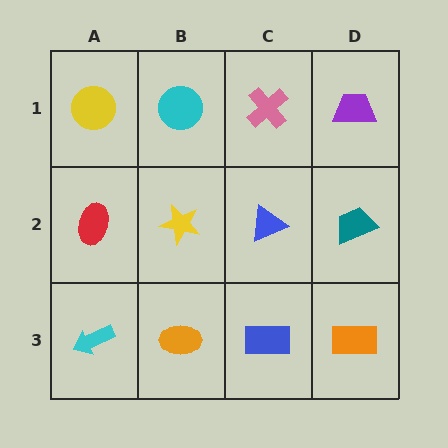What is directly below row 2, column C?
A blue rectangle.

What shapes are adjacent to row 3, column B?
A yellow star (row 2, column B), a cyan arrow (row 3, column A), a blue rectangle (row 3, column C).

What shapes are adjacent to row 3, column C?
A blue triangle (row 2, column C), an orange ellipse (row 3, column B), an orange rectangle (row 3, column D).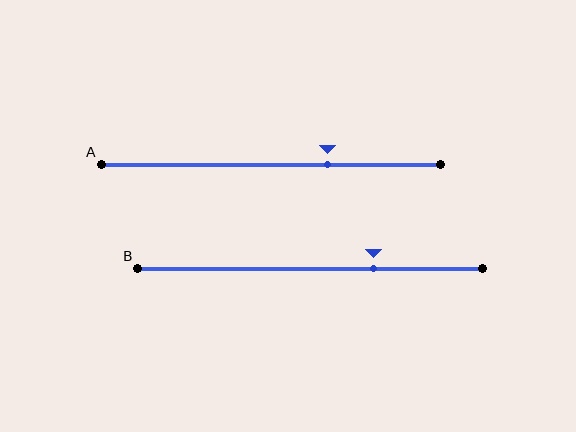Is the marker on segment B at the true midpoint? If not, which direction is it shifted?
No, the marker on segment B is shifted to the right by about 18% of the segment length.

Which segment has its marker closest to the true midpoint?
Segment A has its marker closest to the true midpoint.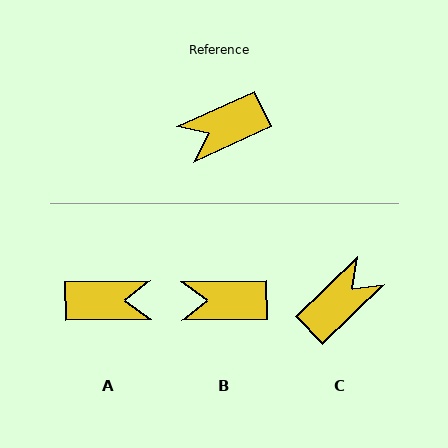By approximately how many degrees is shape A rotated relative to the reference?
Approximately 156 degrees counter-clockwise.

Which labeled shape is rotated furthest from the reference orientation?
C, about 161 degrees away.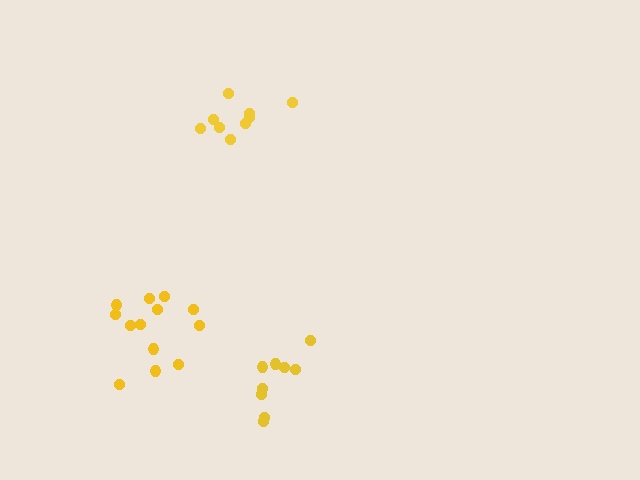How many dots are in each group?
Group 1: 9 dots, Group 2: 9 dots, Group 3: 13 dots (31 total).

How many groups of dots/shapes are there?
There are 3 groups.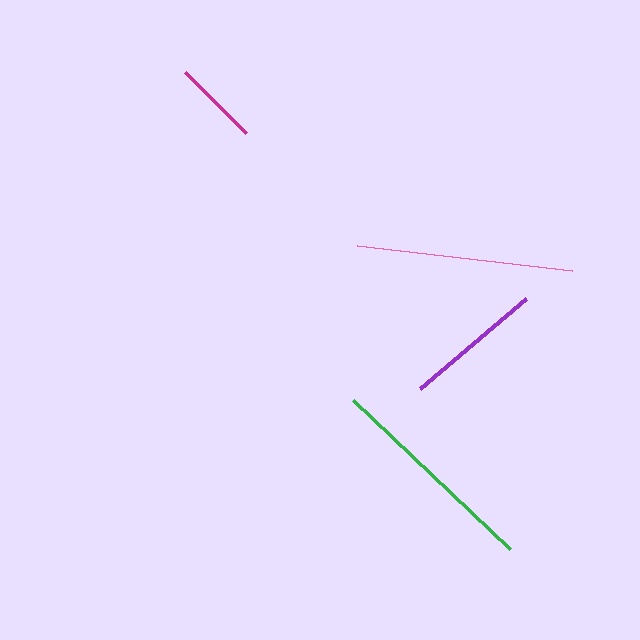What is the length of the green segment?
The green segment is approximately 216 pixels long.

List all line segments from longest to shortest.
From longest to shortest: pink, green, purple, magenta.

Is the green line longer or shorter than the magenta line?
The green line is longer than the magenta line.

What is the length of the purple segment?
The purple segment is approximately 139 pixels long.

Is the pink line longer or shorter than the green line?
The pink line is longer than the green line.